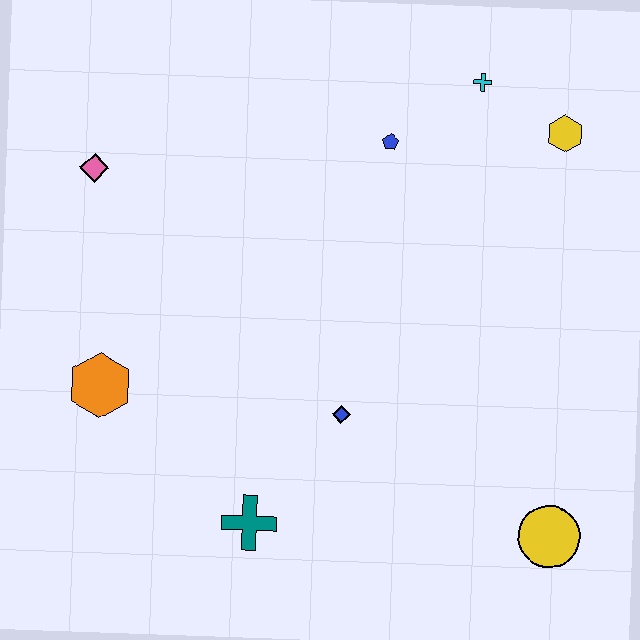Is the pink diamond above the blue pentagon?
No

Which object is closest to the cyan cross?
The yellow hexagon is closest to the cyan cross.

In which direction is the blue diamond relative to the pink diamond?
The blue diamond is to the right of the pink diamond.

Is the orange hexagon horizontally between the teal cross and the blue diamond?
No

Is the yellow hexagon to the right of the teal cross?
Yes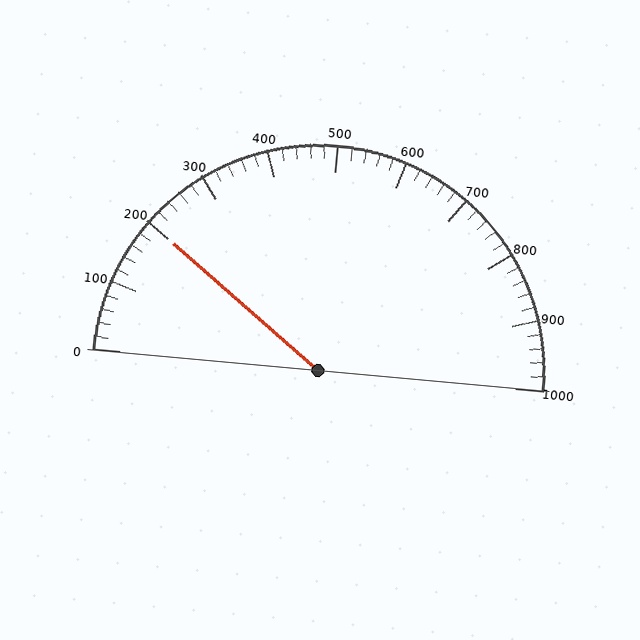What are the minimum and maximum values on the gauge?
The gauge ranges from 0 to 1000.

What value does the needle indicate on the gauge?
The needle indicates approximately 200.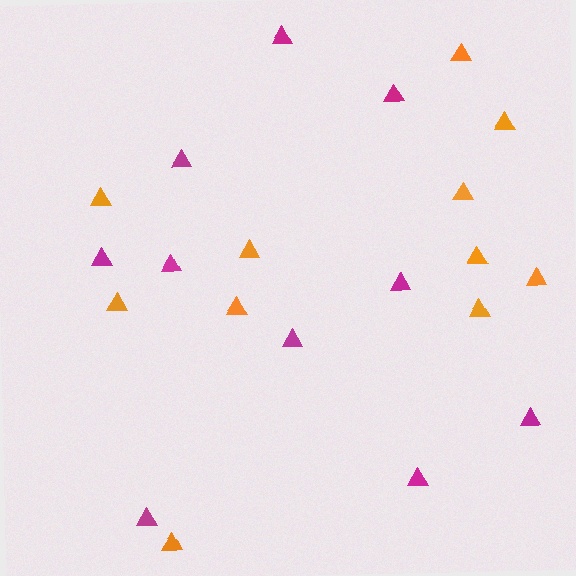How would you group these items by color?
There are 2 groups: one group of orange triangles (11) and one group of magenta triangles (10).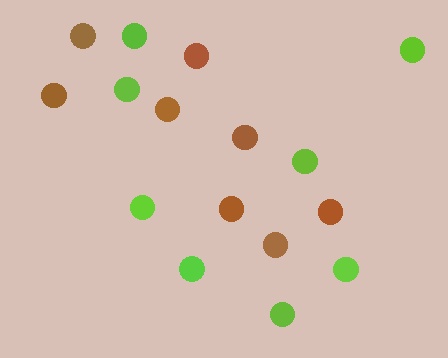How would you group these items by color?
There are 2 groups: one group of lime circles (8) and one group of brown circles (8).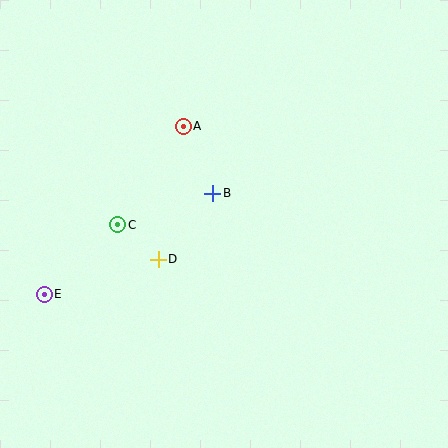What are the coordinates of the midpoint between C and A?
The midpoint between C and A is at (150, 176).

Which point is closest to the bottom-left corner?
Point E is closest to the bottom-left corner.